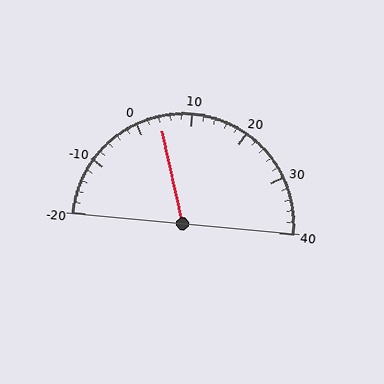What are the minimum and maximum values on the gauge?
The gauge ranges from -20 to 40.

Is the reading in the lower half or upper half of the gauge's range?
The reading is in the lower half of the range (-20 to 40).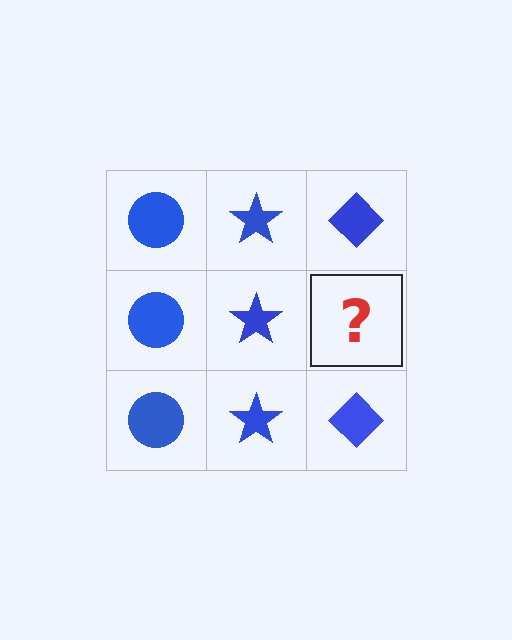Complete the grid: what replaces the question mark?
The question mark should be replaced with a blue diamond.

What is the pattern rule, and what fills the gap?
The rule is that each column has a consistent shape. The gap should be filled with a blue diamond.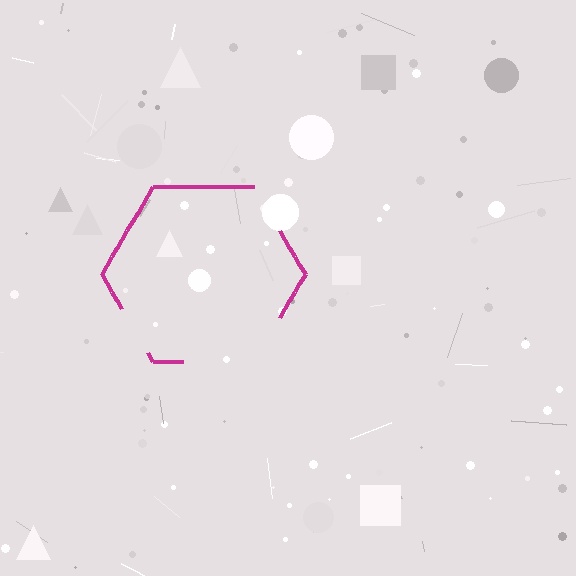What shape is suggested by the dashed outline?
The dashed outline suggests a hexagon.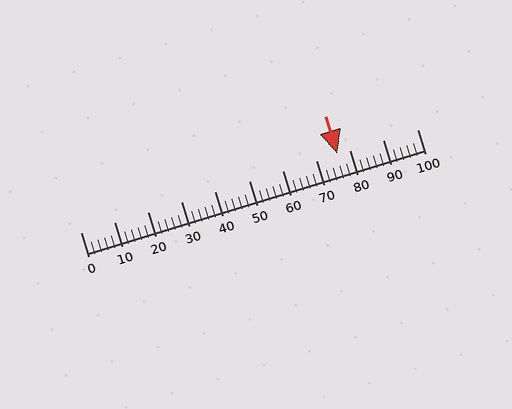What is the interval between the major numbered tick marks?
The major tick marks are spaced 10 units apart.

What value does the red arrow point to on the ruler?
The red arrow points to approximately 76.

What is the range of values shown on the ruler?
The ruler shows values from 0 to 100.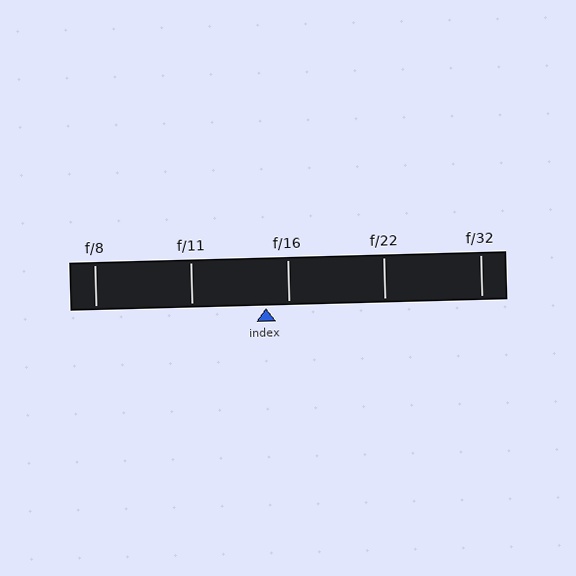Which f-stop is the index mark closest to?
The index mark is closest to f/16.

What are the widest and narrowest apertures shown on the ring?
The widest aperture shown is f/8 and the narrowest is f/32.